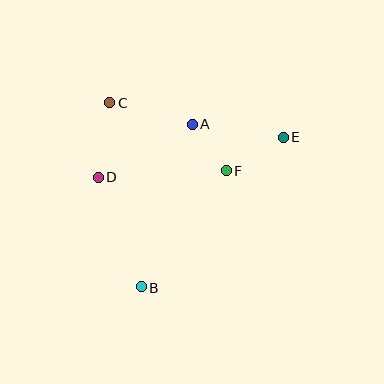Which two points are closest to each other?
Points A and F are closest to each other.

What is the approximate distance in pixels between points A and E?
The distance between A and E is approximately 92 pixels.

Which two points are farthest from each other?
Points B and E are farthest from each other.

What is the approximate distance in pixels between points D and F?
The distance between D and F is approximately 128 pixels.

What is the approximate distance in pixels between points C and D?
The distance between C and D is approximately 75 pixels.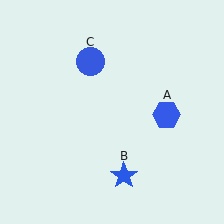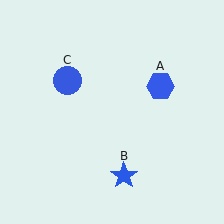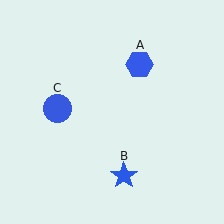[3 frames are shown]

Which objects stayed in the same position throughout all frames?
Blue star (object B) remained stationary.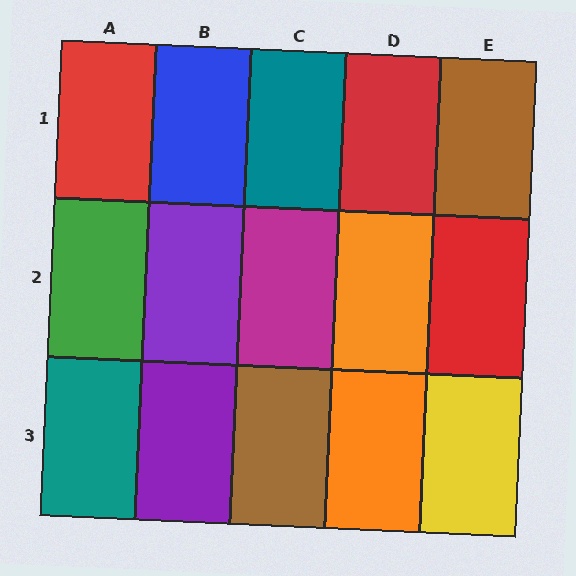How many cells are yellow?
1 cell is yellow.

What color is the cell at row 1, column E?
Brown.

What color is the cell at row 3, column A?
Teal.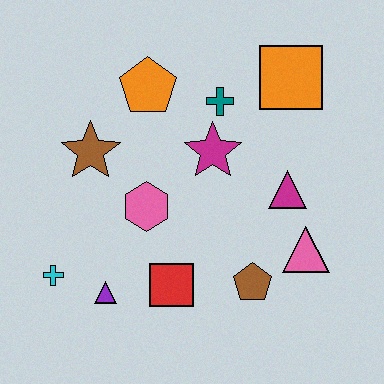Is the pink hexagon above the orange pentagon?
No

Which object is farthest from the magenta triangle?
The cyan cross is farthest from the magenta triangle.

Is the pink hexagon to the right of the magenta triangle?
No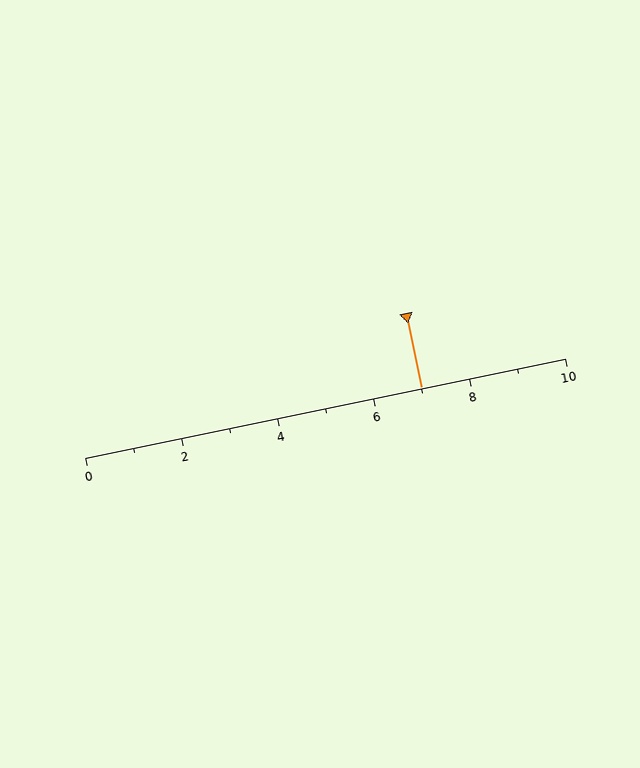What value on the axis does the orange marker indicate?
The marker indicates approximately 7.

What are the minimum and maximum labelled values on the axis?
The axis runs from 0 to 10.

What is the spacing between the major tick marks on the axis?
The major ticks are spaced 2 apart.